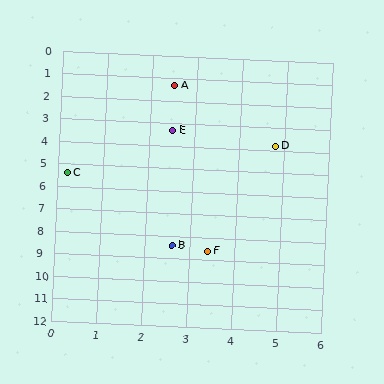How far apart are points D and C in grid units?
Points D and C are about 4.9 grid units apart.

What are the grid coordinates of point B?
Point B is at approximately (2.6, 8.4).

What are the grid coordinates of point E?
Point E is at approximately (2.5, 3.3).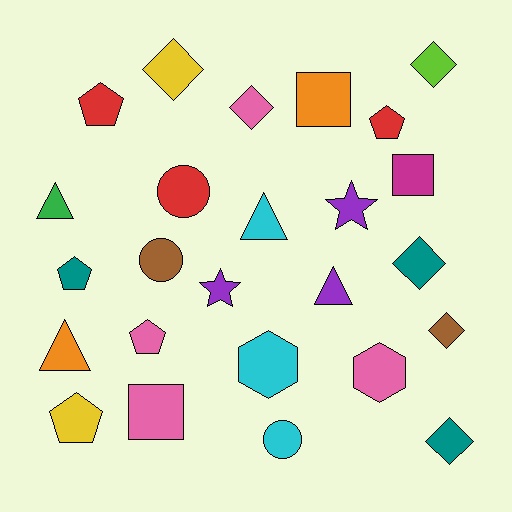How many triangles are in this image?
There are 4 triangles.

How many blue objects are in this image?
There are no blue objects.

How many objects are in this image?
There are 25 objects.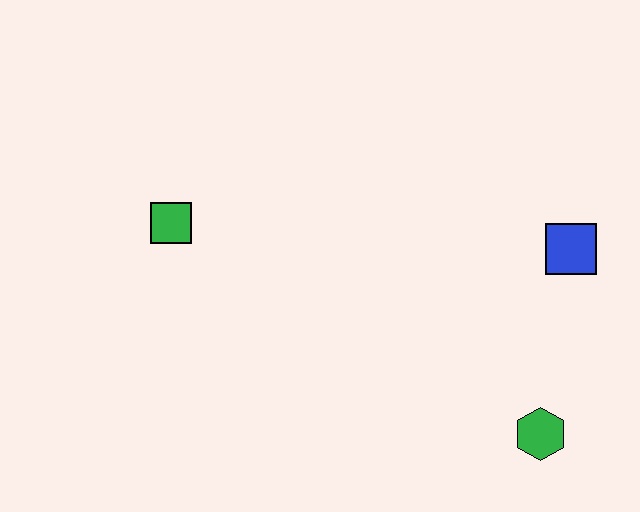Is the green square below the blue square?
No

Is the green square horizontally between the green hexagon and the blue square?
No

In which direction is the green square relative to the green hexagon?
The green square is to the left of the green hexagon.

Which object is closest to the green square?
The blue square is closest to the green square.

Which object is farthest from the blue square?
The green square is farthest from the blue square.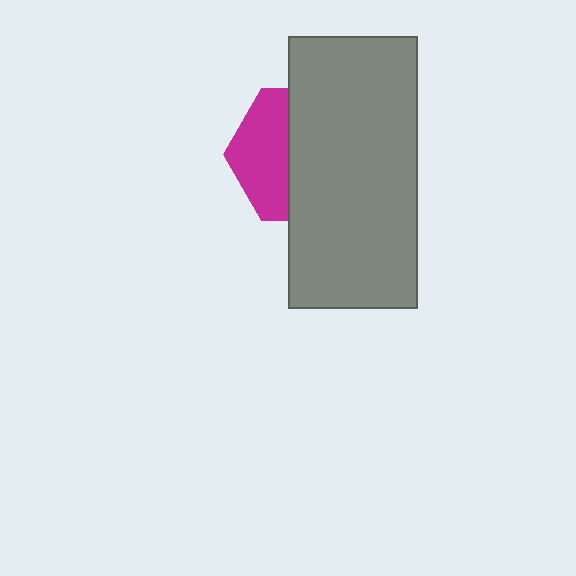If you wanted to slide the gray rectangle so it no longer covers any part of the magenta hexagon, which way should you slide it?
Slide it right — that is the most direct way to separate the two shapes.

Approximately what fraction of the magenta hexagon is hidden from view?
Roughly 60% of the magenta hexagon is hidden behind the gray rectangle.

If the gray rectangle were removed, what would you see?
You would see the complete magenta hexagon.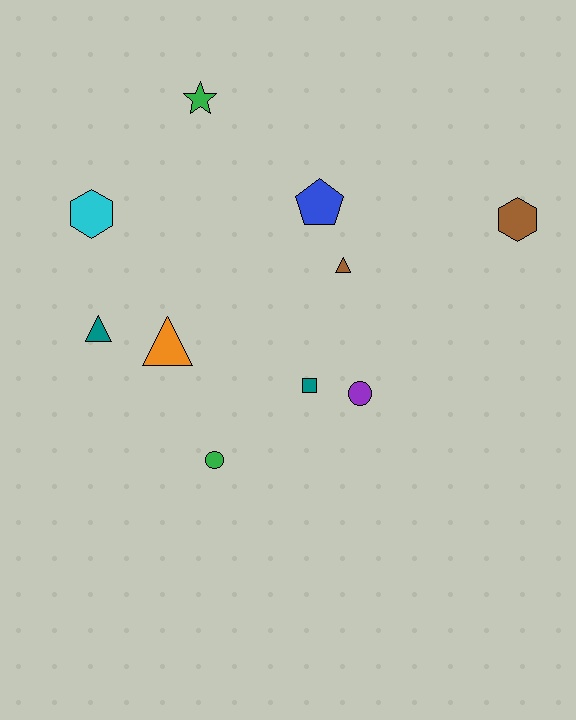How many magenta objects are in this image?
There are no magenta objects.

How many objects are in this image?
There are 10 objects.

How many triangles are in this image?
There are 3 triangles.